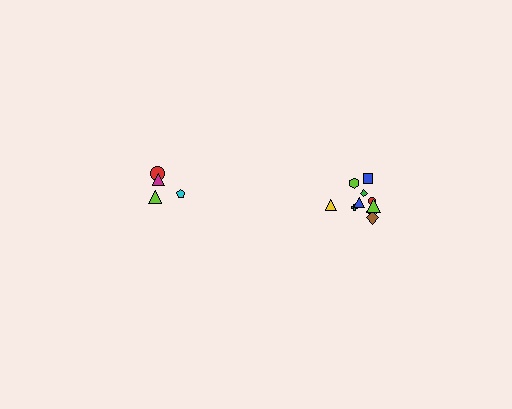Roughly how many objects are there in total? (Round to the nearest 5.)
Roughly 15 objects in total.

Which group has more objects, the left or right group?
The right group.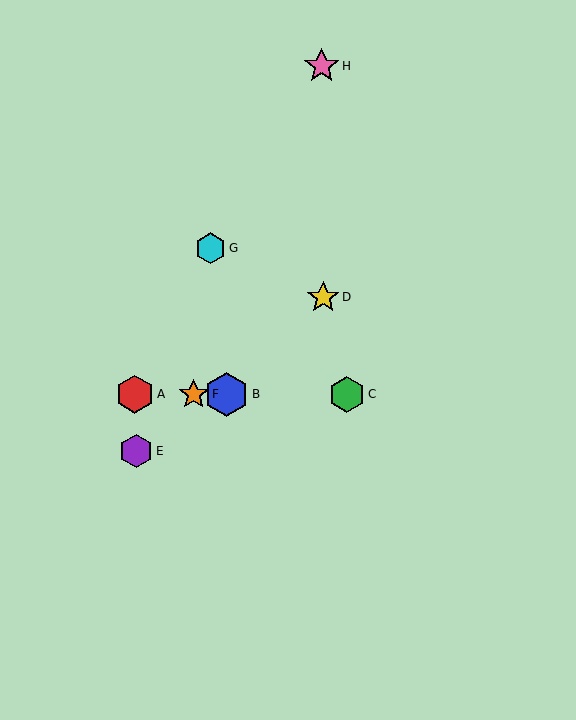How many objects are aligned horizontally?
4 objects (A, B, C, F) are aligned horizontally.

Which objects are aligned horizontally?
Objects A, B, C, F are aligned horizontally.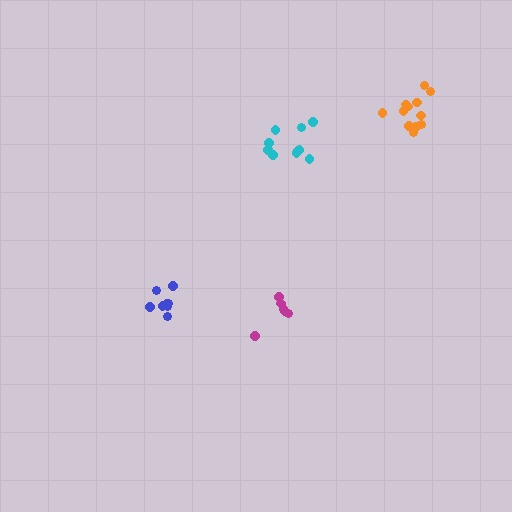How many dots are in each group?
Group 1: 8 dots, Group 2: 6 dots, Group 3: 10 dots, Group 4: 12 dots (36 total).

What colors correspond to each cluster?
The clusters are colored: blue, magenta, cyan, orange.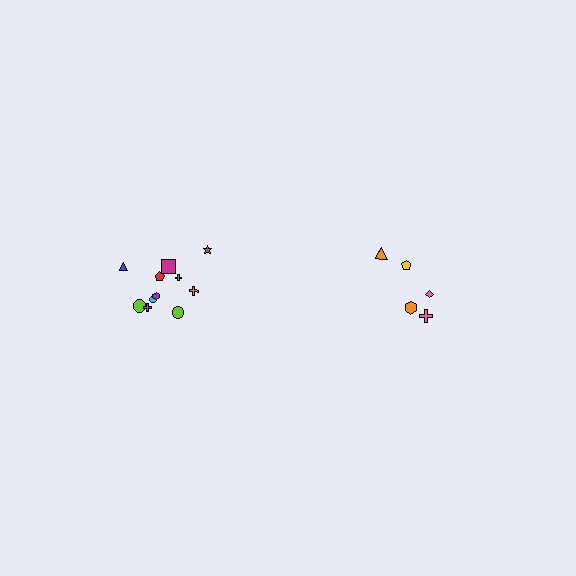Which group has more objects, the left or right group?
The left group.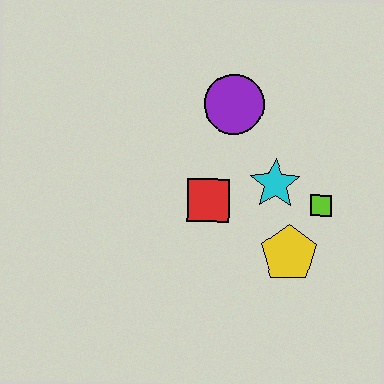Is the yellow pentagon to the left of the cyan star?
No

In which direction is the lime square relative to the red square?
The lime square is to the right of the red square.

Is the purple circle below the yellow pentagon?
No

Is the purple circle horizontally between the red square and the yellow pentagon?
Yes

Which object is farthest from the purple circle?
The yellow pentagon is farthest from the purple circle.